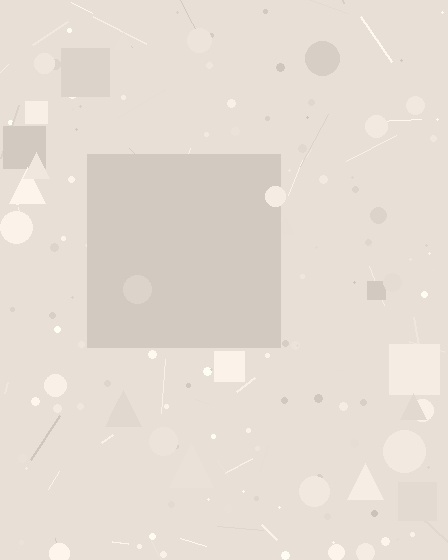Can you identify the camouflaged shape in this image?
The camouflaged shape is a square.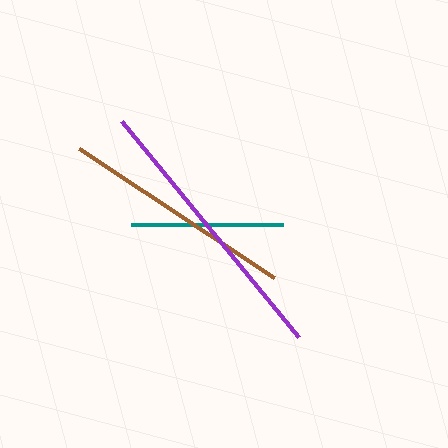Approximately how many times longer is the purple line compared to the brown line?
The purple line is approximately 1.2 times the length of the brown line.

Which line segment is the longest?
The purple line is the longest at approximately 279 pixels.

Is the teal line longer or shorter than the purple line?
The purple line is longer than the teal line.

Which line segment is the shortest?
The teal line is the shortest at approximately 152 pixels.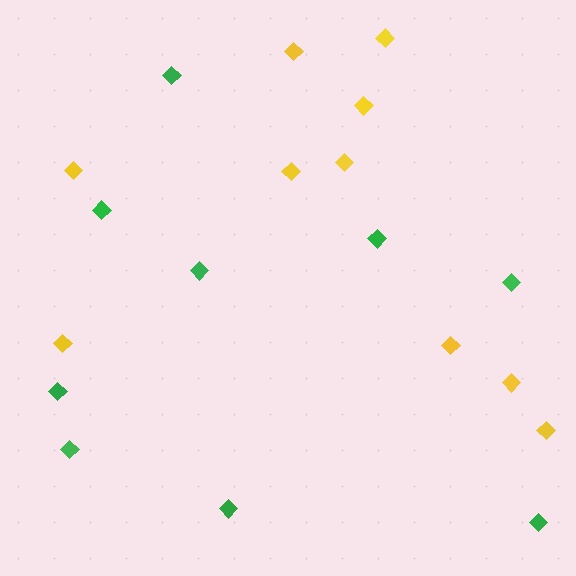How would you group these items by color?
There are 2 groups: one group of yellow diamonds (10) and one group of green diamonds (9).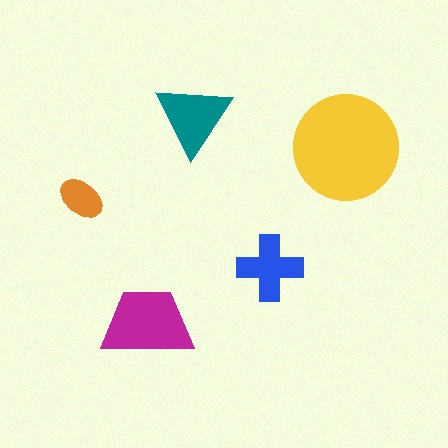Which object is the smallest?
The orange ellipse.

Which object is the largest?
The yellow circle.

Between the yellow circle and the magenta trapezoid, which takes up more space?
The yellow circle.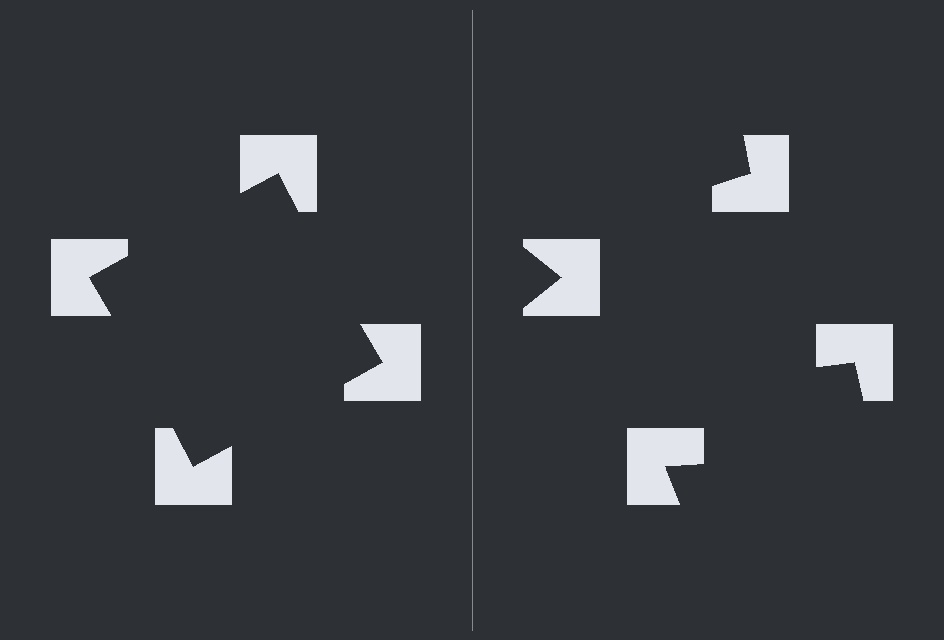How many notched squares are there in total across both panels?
8 — 4 on each side.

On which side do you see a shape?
An illusory square appears on the left side. On the right side the wedge cuts are rotated, so no coherent shape forms.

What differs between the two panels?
The notched squares are positioned identically on both sides; only the wedge orientations differ. On the left they align to a square; on the right they are misaligned.